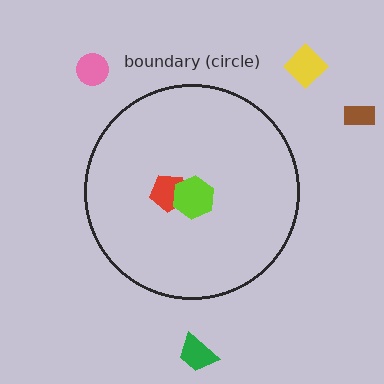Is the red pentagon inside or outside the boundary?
Inside.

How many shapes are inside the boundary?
2 inside, 4 outside.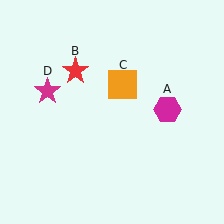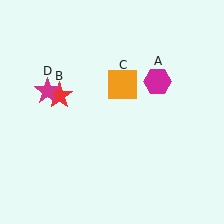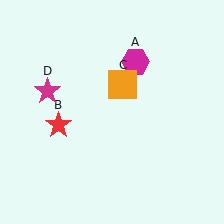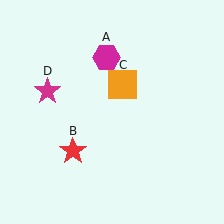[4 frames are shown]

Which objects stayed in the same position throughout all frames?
Orange square (object C) and magenta star (object D) remained stationary.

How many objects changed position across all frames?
2 objects changed position: magenta hexagon (object A), red star (object B).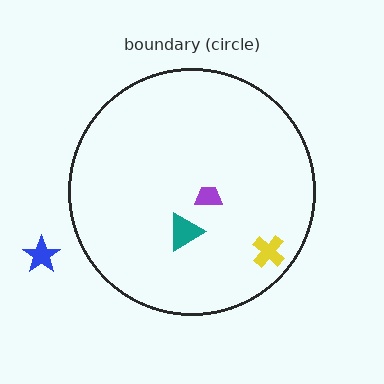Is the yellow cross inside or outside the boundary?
Inside.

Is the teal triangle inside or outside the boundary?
Inside.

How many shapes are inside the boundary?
3 inside, 1 outside.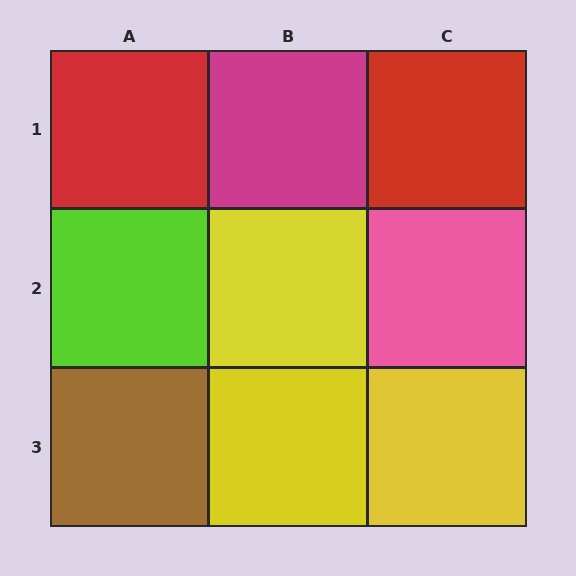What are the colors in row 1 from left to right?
Red, magenta, red.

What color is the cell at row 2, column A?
Lime.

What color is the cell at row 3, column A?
Brown.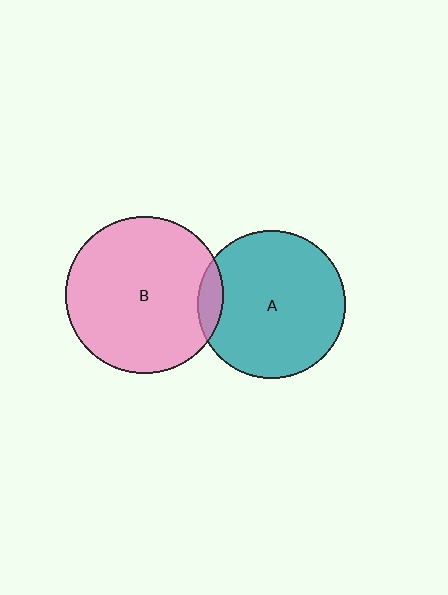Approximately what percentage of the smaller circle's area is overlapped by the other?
Approximately 10%.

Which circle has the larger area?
Circle B (pink).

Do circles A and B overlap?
Yes.